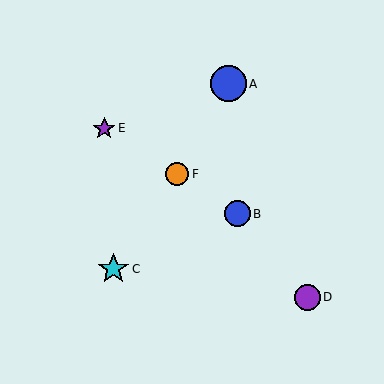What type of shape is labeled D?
Shape D is a purple circle.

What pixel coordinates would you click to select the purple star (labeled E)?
Click at (104, 129) to select the purple star E.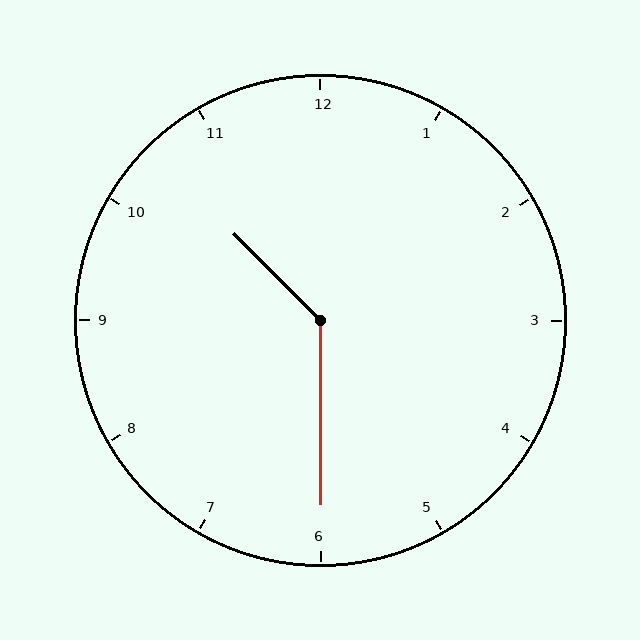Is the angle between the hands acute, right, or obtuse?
It is obtuse.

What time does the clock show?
10:30.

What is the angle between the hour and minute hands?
Approximately 135 degrees.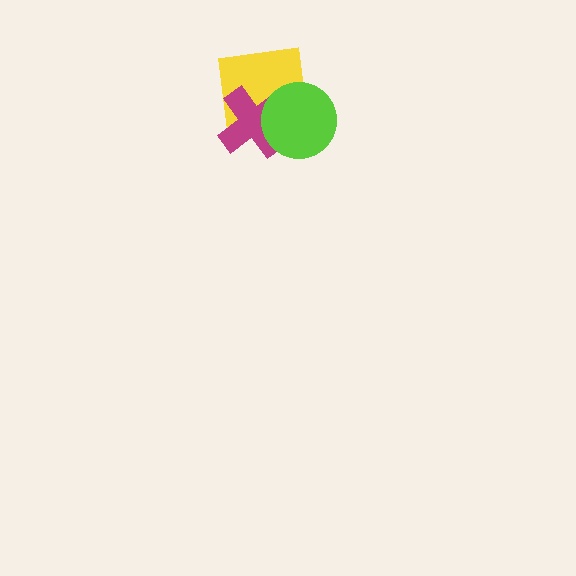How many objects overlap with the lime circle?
2 objects overlap with the lime circle.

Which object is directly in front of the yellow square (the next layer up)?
The magenta cross is directly in front of the yellow square.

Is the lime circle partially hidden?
No, no other shape covers it.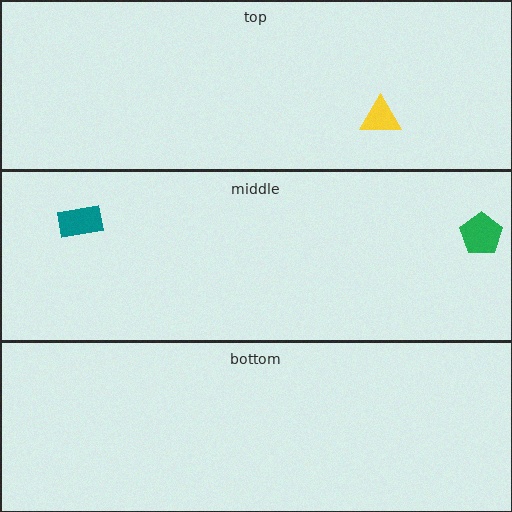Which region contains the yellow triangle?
The top region.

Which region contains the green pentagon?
The middle region.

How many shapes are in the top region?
1.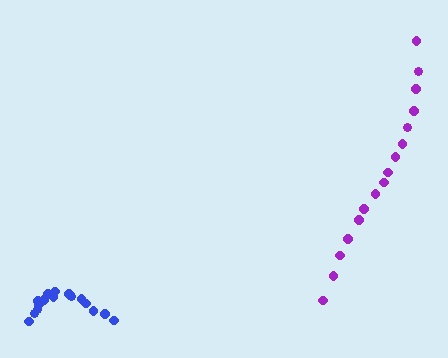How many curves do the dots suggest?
There are 2 distinct paths.